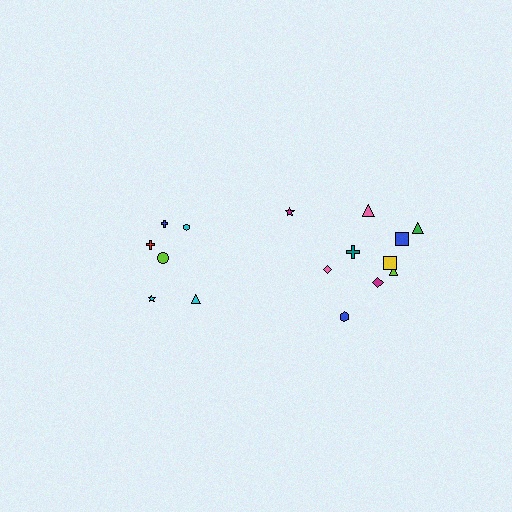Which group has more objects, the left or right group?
The right group.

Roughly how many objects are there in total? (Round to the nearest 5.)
Roughly 15 objects in total.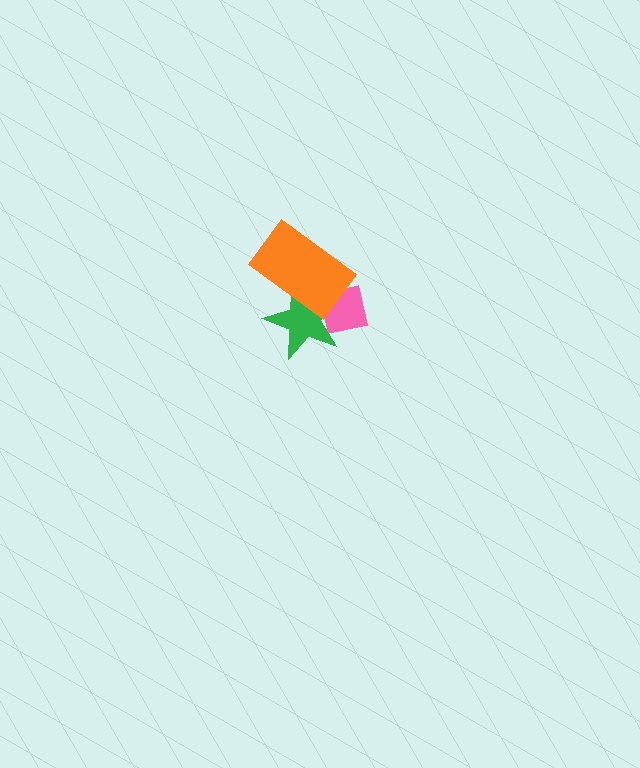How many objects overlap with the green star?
2 objects overlap with the green star.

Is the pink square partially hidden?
Yes, it is partially covered by another shape.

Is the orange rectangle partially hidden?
No, no other shape covers it.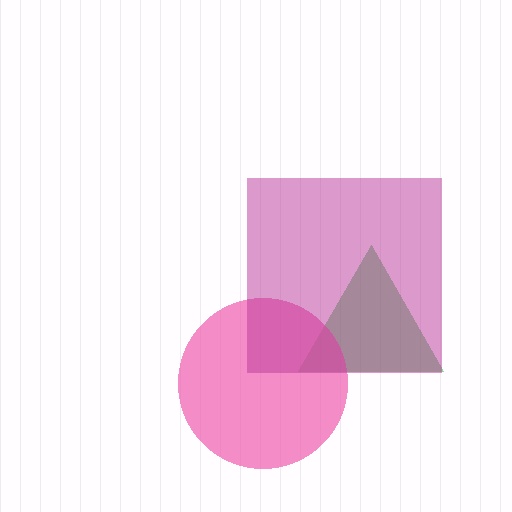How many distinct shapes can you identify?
There are 3 distinct shapes: a green triangle, a pink circle, a magenta square.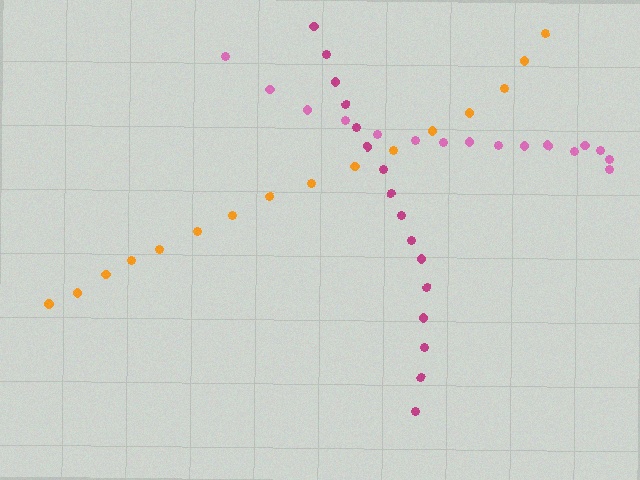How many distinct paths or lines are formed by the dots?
There are 3 distinct paths.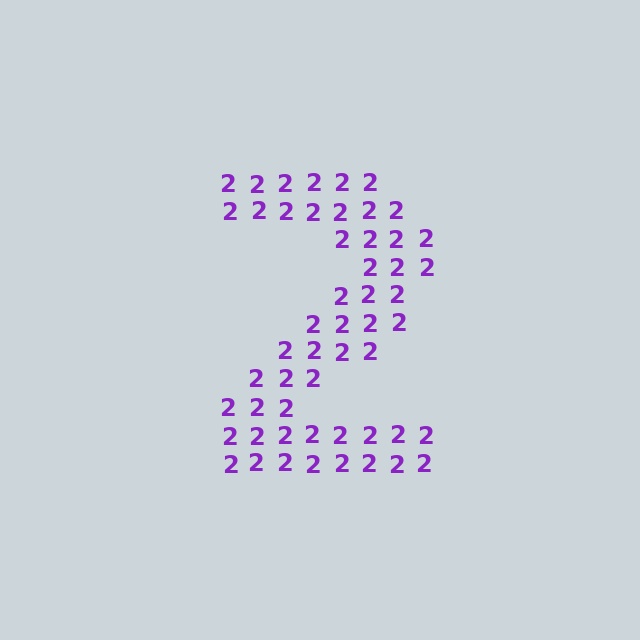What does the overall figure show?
The overall figure shows the digit 2.